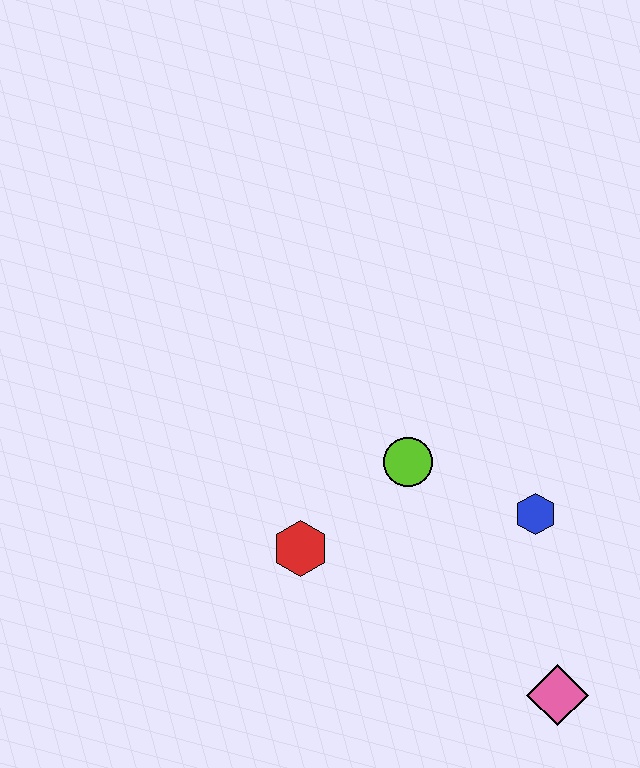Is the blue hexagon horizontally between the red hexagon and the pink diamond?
Yes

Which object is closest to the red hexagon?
The lime circle is closest to the red hexagon.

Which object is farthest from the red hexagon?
The pink diamond is farthest from the red hexagon.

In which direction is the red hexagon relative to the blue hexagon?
The red hexagon is to the left of the blue hexagon.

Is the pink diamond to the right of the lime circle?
Yes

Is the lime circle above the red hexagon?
Yes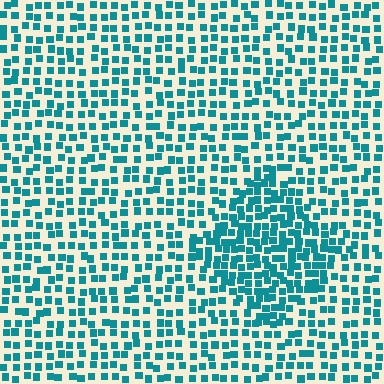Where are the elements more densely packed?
The elements are more densely packed inside the diamond boundary.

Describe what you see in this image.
The image contains small teal elements arranged at two different densities. A diamond-shaped region is visible where the elements are more densely packed than the surrounding area.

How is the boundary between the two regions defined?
The boundary is defined by a change in element density (approximately 1.8x ratio). All elements are the same color, size, and shape.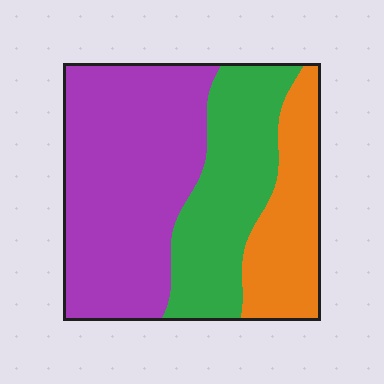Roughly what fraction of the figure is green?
Green takes up between a quarter and a half of the figure.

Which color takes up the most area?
Purple, at roughly 50%.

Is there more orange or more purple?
Purple.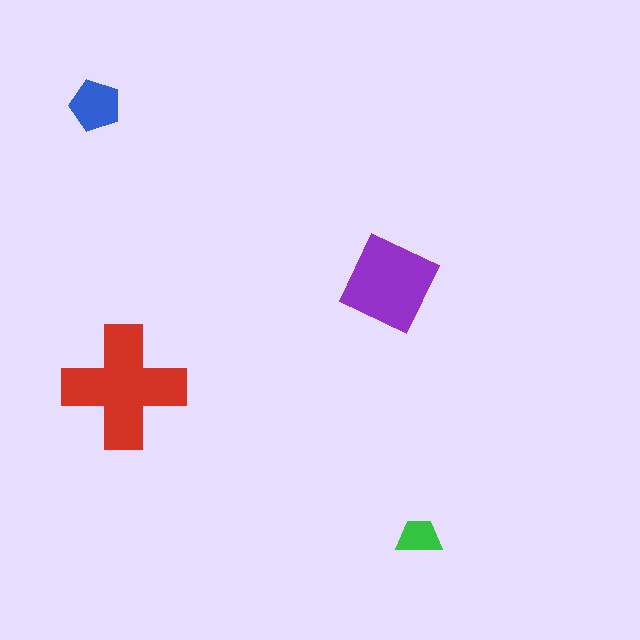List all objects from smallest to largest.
The green trapezoid, the blue pentagon, the purple diamond, the red cross.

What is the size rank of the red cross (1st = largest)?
1st.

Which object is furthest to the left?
The blue pentagon is leftmost.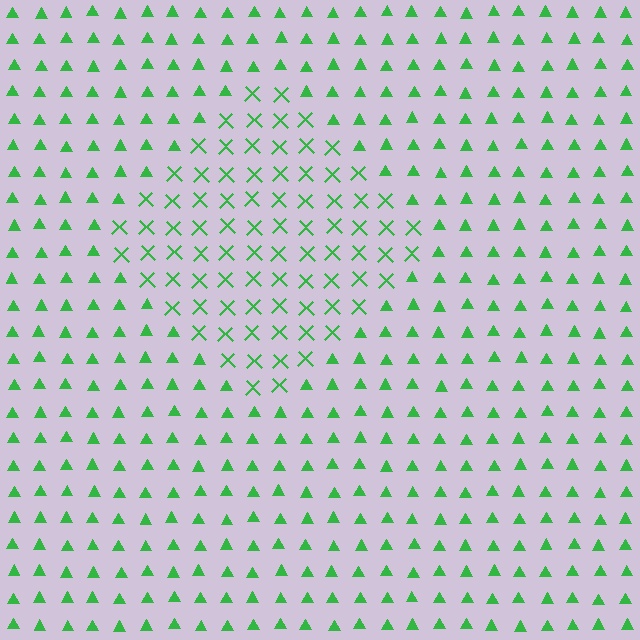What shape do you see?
I see a diamond.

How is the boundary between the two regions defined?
The boundary is defined by a change in element shape: X marks inside vs. triangles outside. All elements share the same color and spacing.